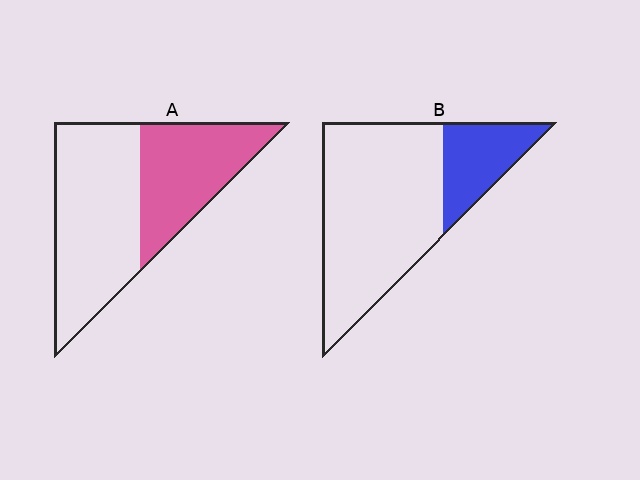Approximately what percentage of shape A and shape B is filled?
A is approximately 40% and B is approximately 25%.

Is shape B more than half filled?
No.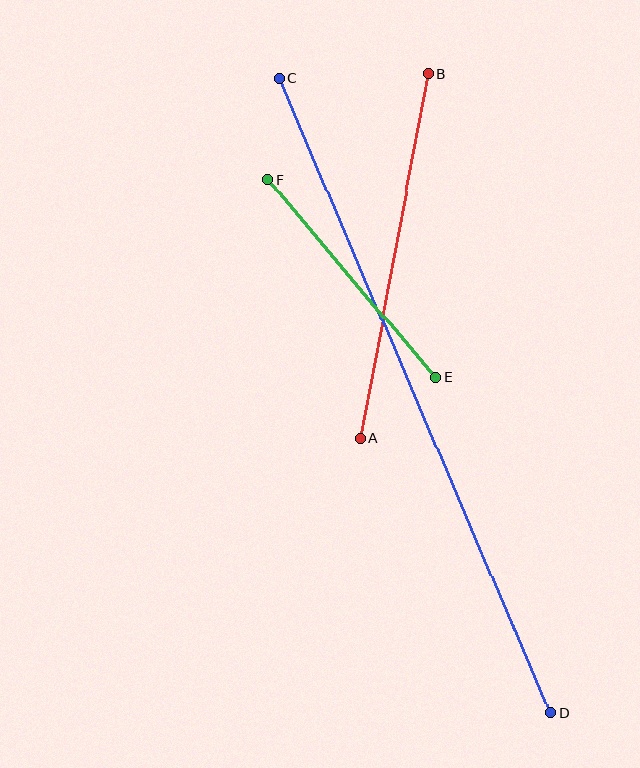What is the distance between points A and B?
The distance is approximately 370 pixels.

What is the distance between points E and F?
The distance is approximately 259 pixels.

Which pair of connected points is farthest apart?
Points C and D are farthest apart.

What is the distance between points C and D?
The distance is approximately 690 pixels.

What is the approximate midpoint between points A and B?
The midpoint is at approximately (394, 256) pixels.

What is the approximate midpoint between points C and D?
The midpoint is at approximately (415, 396) pixels.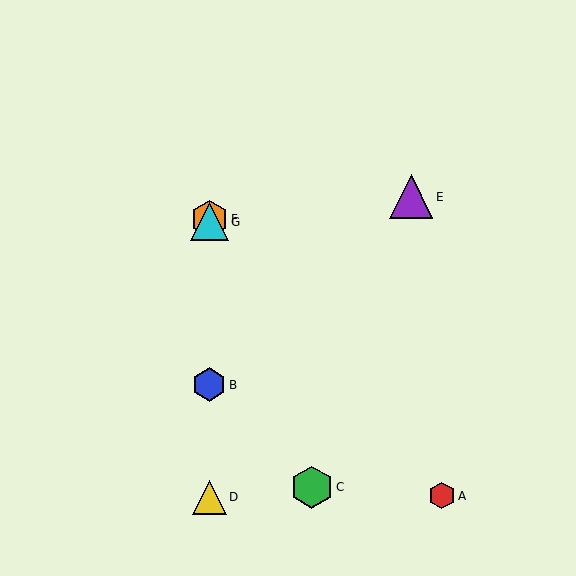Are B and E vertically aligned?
No, B is at x≈209 and E is at x≈411.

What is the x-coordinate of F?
Object F is at x≈209.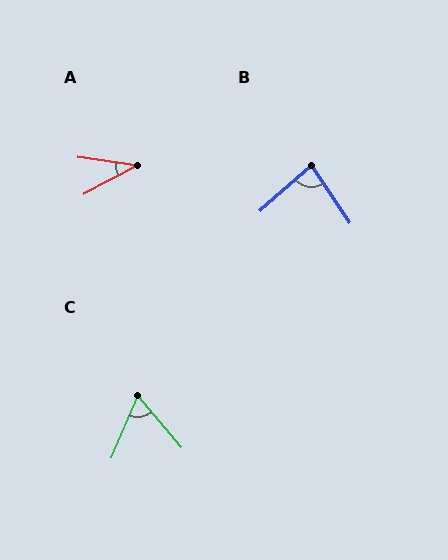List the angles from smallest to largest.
A (36°), C (63°), B (82°).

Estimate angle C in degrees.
Approximately 63 degrees.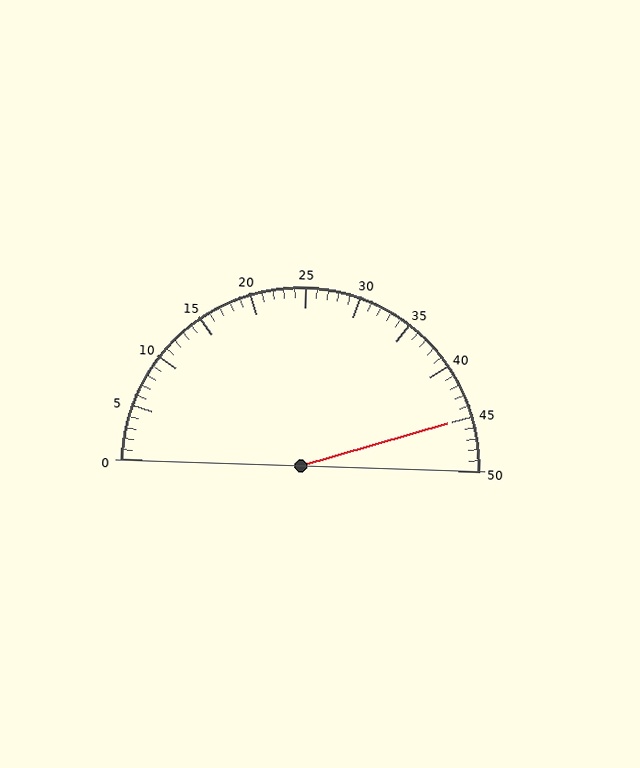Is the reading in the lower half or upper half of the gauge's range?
The reading is in the upper half of the range (0 to 50).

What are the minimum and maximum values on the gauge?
The gauge ranges from 0 to 50.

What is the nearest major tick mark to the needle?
The nearest major tick mark is 45.